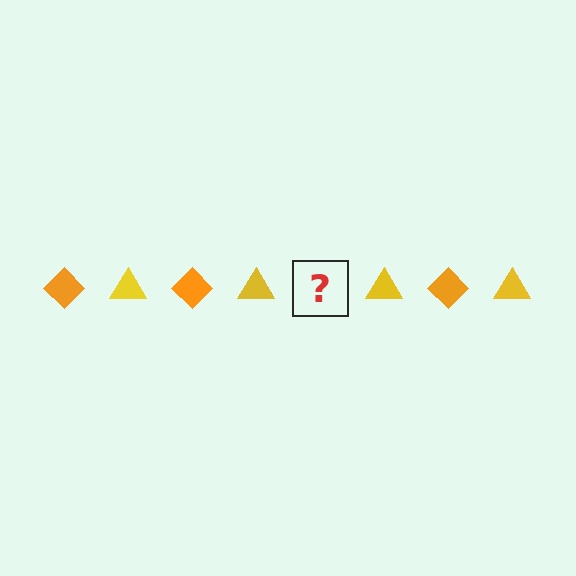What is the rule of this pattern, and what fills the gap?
The rule is that the pattern alternates between orange diamond and yellow triangle. The gap should be filled with an orange diamond.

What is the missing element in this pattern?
The missing element is an orange diamond.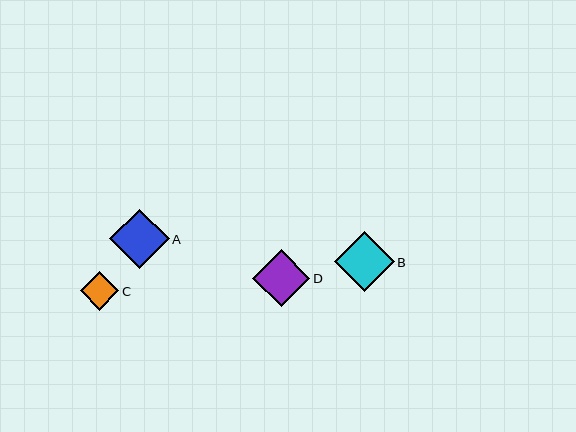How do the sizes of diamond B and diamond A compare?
Diamond B and diamond A are approximately the same size.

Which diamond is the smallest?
Diamond C is the smallest with a size of approximately 39 pixels.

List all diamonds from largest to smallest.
From largest to smallest: B, A, D, C.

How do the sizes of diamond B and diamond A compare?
Diamond B and diamond A are approximately the same size.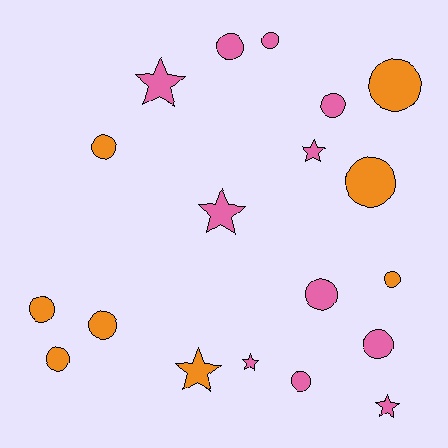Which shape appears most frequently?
Circle, with 13 objects.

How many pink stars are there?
There are 5 pink stars.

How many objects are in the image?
There are 19 objects.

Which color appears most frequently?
Pink, with 11 objects.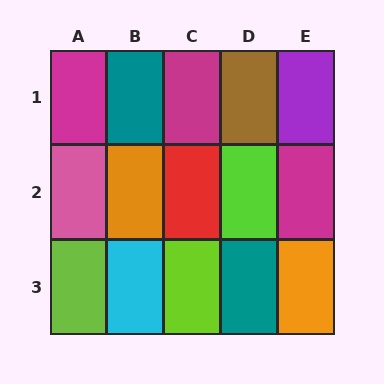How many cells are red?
1 cell is red.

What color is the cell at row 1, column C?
Magenta.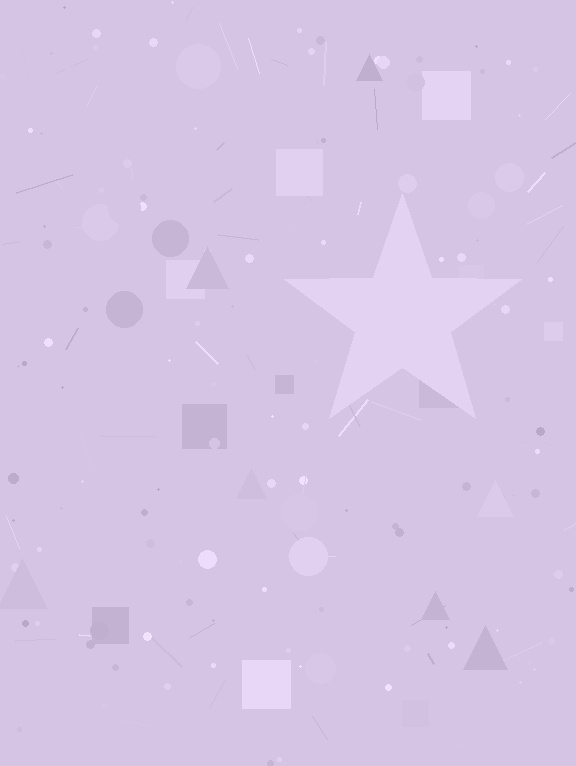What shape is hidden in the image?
A star is hidden in the image.